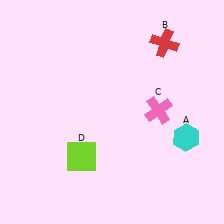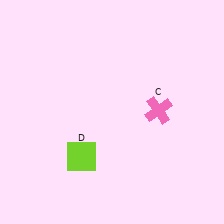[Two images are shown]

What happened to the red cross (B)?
The red cross (B) was removed in Image 2. It was in the top-right area of Image 1.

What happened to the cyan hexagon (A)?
The cyan hexagon (A) was removed in Image 2. It was in the bottom-right area of Image 1.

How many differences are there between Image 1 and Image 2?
There are 2 differences between the two images.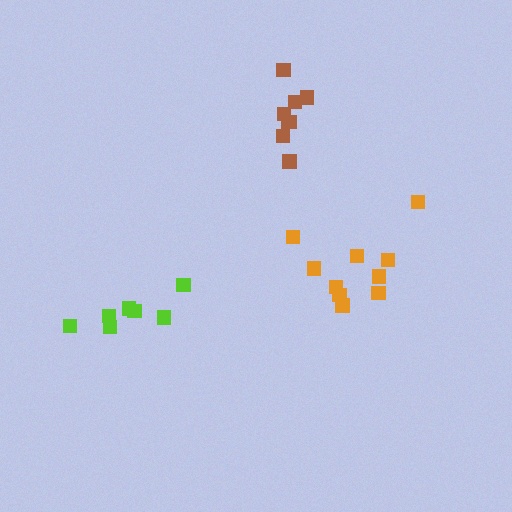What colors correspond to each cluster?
The clusters are colored: orange, lime, brown.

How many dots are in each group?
Group 1: 10 dots, Group 2: 7 dots, Group 3: 8 dots (25 total).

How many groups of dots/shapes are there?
There are 3 groups.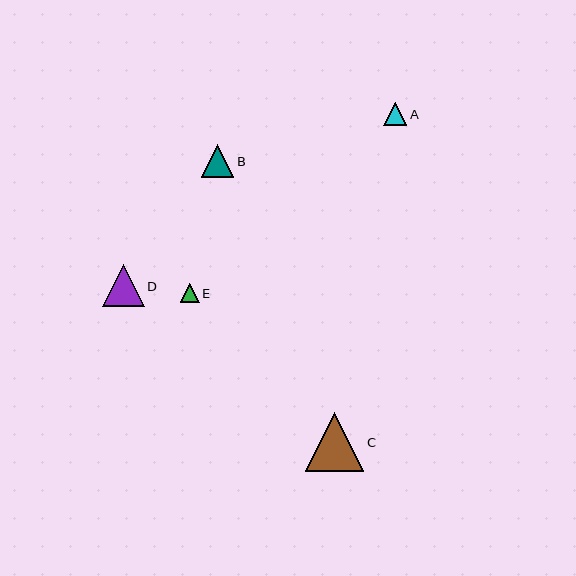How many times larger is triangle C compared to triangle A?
Triangle C is approximately 2.5 times the size of triangle A.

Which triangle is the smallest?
Triangle E is the smallest with a size of approximately 19 pixels.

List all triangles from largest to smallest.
From largest to smallest: C, D, B, A, E.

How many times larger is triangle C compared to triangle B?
Triangle C is approximately 1.8 times the size of triangle B.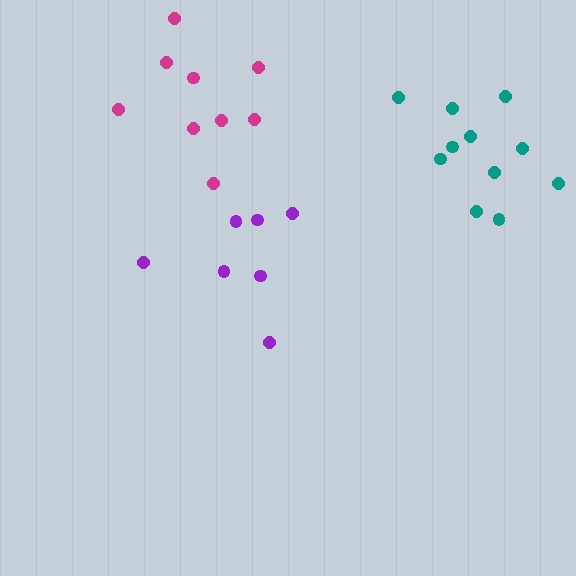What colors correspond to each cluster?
The clusters are colored: purple, magenta, teal.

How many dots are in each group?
Group 1: 7 dots, Group 2: 9 dots, Group 3: 11 dots (27 total).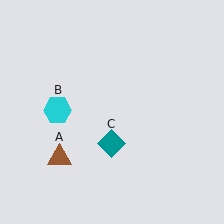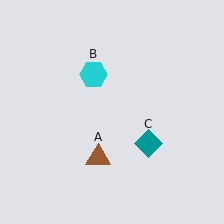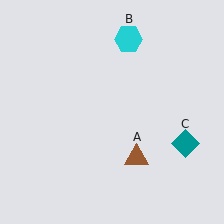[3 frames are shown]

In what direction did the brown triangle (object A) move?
The brown triangle (object A) moved right.